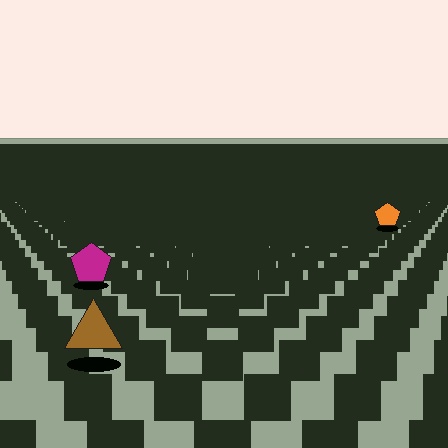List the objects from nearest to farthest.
From nearest to farthest: the brown triangle, the magenta pentagon, the orange pentagon.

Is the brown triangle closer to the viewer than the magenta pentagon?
Yes. The brown triangle is closer — you can tell from the texture gradient: the ground texture is coarser near it.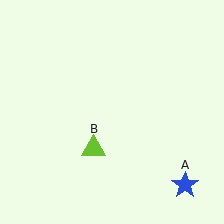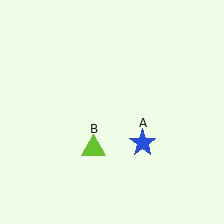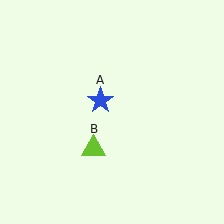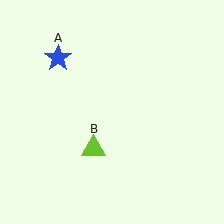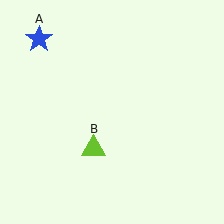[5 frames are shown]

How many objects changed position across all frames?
1 object changed position: blue star (object A).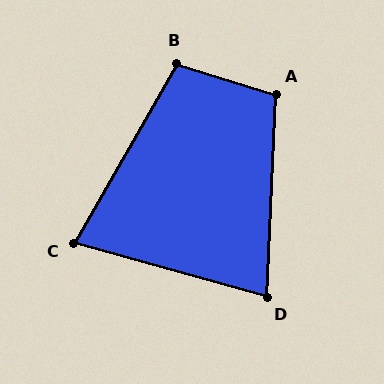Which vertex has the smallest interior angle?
C, at approximately 76 degrees.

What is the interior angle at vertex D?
Approximately 77 degrees (acute).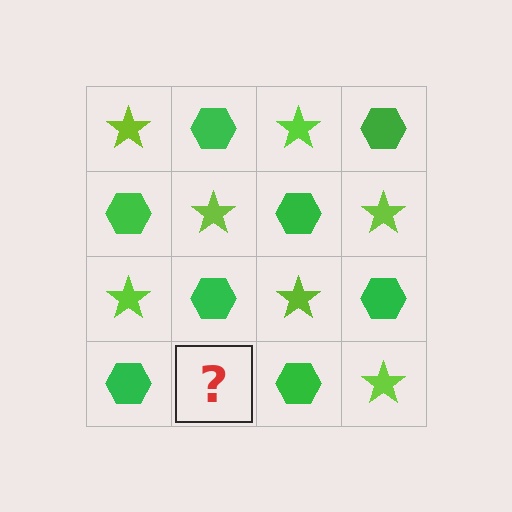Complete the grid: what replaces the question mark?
The question mark should be replaced with a lime star.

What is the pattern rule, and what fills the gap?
The rule is that it alternates lime star and green hexagon in a checkerboard pattern. The gap should be filled with a lime star.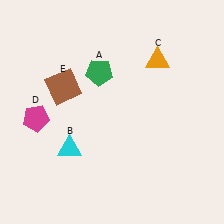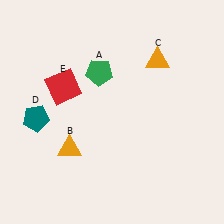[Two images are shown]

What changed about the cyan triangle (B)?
In Image 1, B is cyan. In Image 2, it changed to orange.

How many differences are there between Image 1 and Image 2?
There are 3 differences between the two images.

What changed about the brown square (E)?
In Image 1, E is brown. In Image 2, it changed to red.